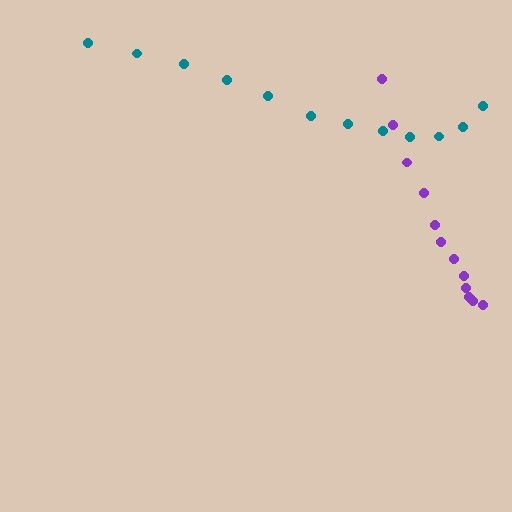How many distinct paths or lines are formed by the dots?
There are 2 distinct paths.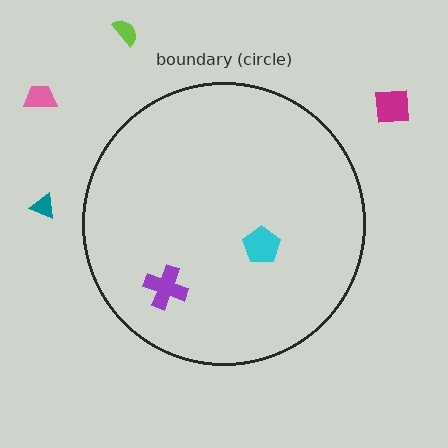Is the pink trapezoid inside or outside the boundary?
Outside.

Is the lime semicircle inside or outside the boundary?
Outside.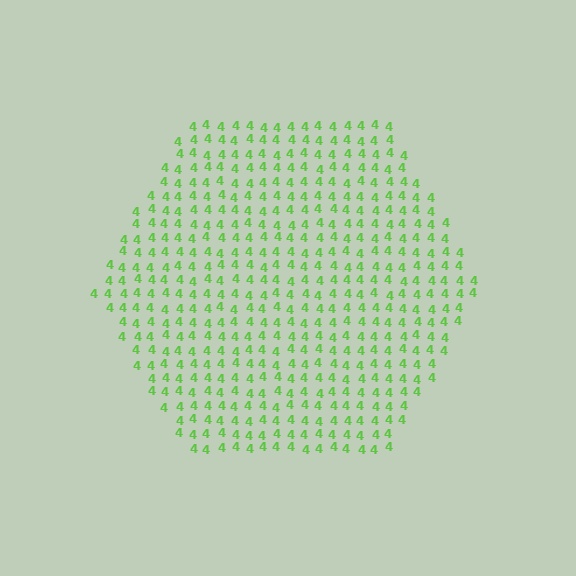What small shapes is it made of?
It is made of small digit 4's.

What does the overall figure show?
The overall figure shows a hexagon.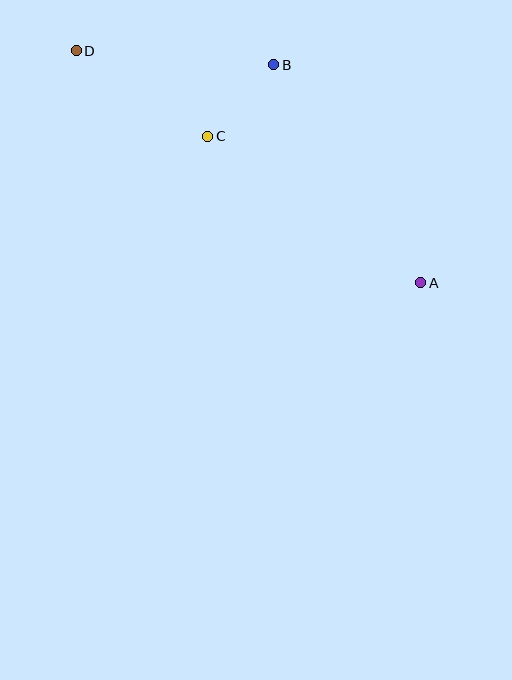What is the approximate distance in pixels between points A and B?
The distance between A and B is approximately 263 pixels.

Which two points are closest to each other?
Points B and C are closest to each other.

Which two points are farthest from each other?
Points A and D are farthest from each other.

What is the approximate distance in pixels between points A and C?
The distance between A and C is approximately 259 pixels.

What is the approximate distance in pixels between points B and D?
The distance between B and D is approximately 198 pixels.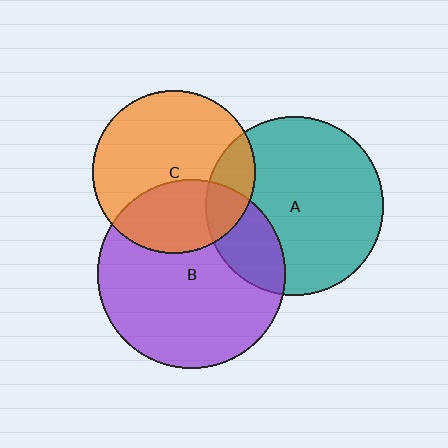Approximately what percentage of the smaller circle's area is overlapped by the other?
Approximately 15%.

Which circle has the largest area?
Circle B (purple).